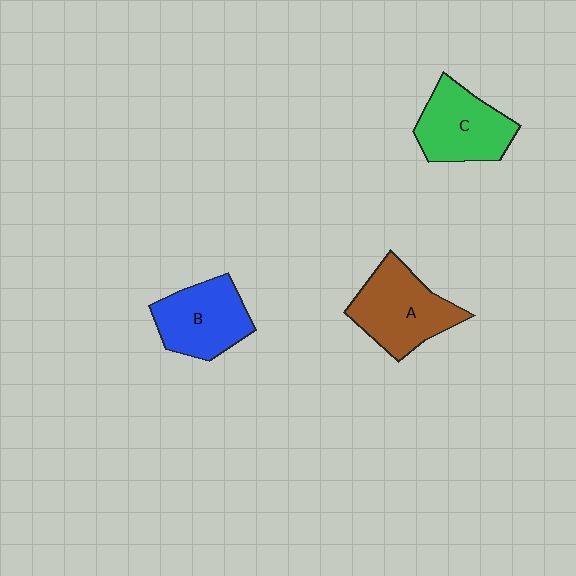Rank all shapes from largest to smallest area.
From largest to smallest: A (brown), C (green), B (blue).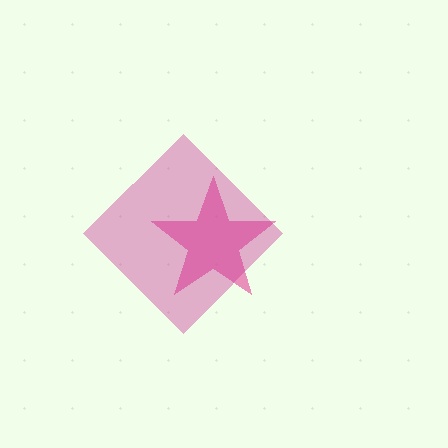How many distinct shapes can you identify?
There are 2 distinct shapes: a pink star, a magenta diamond.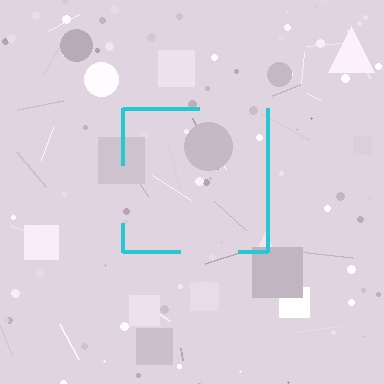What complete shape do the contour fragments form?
The contour fragments form a square.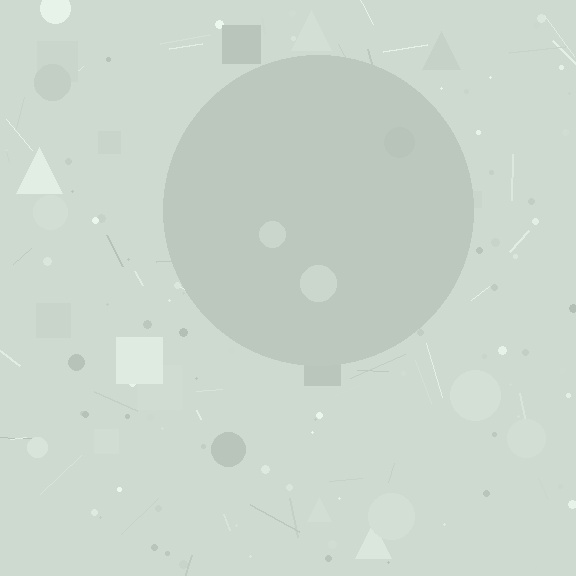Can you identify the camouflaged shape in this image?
The camouflaged shape is a circle.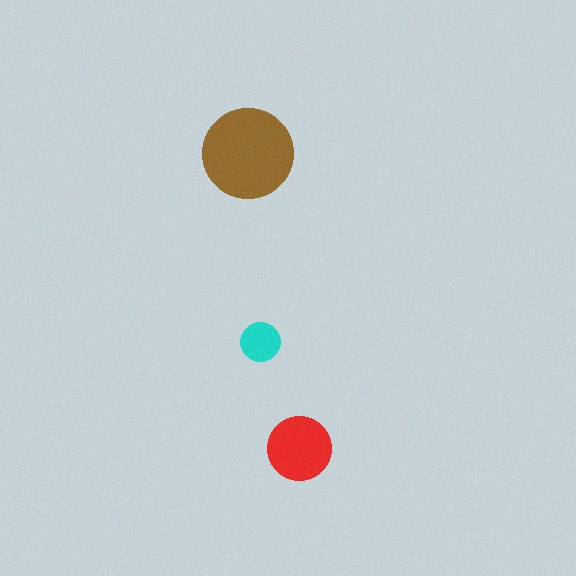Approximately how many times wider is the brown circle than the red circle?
About 1.5 times wider.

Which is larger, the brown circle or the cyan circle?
The brown one.